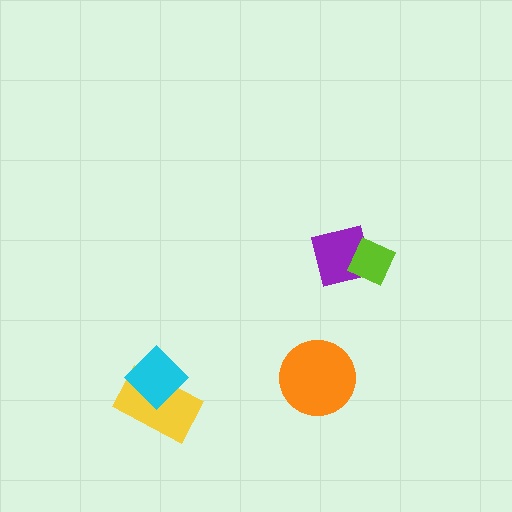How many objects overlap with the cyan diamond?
1 object overlaps with the cyan diamond.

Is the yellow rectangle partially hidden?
Yes, it is partially covered by another shape.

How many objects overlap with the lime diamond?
1 object overlaps with the lime diamond.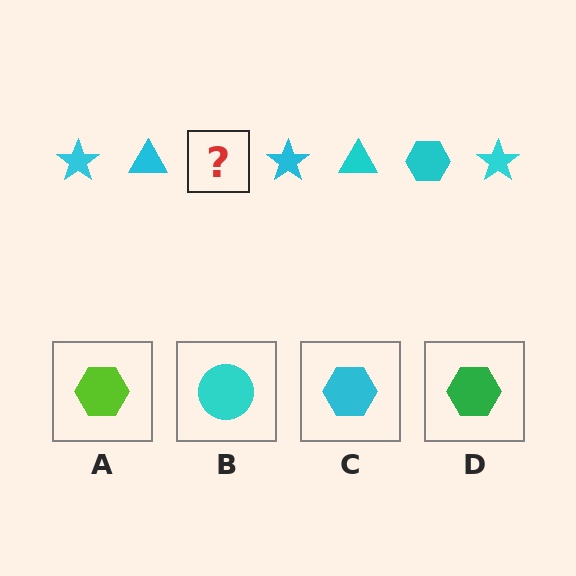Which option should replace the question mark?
Option C.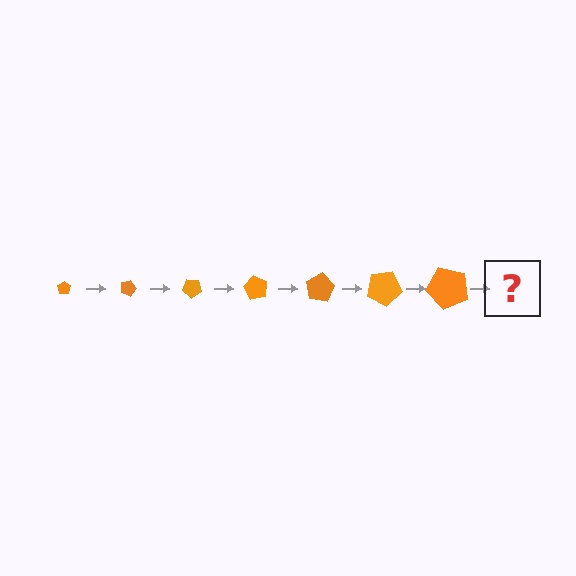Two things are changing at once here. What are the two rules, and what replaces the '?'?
The two rules are that the pentagon grows larger each step and it rotates 20 degrees each step. The '?' should be a pentagon, larger than the previous one and rotated 140 degrees from the start.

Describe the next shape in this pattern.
It should be a pentagon, larger than the previous one and rotated 140 degrees from the start.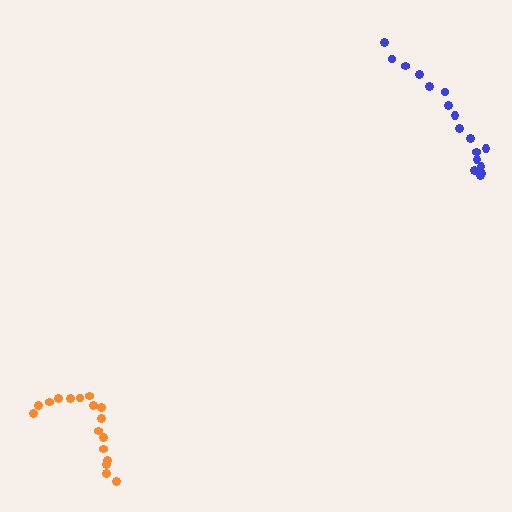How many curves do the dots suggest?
There are 2 distinct paths.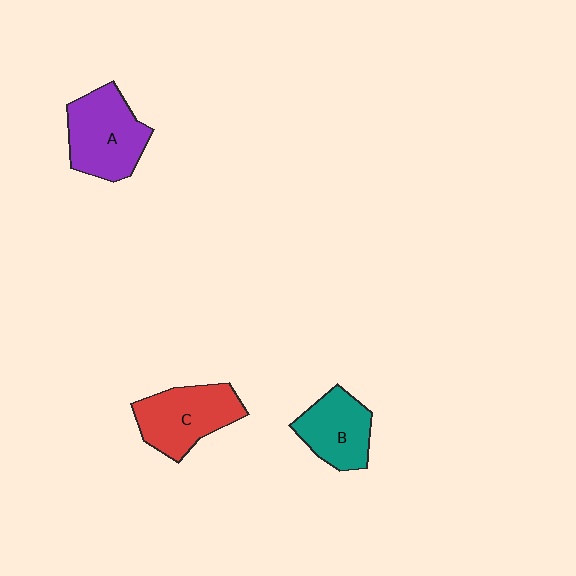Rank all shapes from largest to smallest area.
From largest to smallest: A (purple), C (red), B (teal).